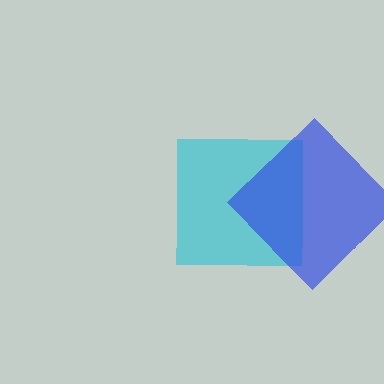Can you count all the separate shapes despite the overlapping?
Yes, there are 2 separate shapes.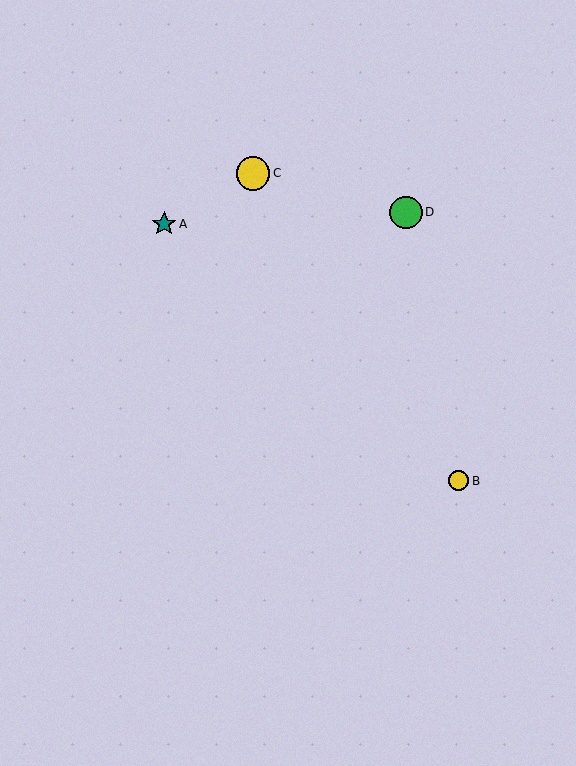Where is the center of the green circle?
The center of the green circle is at (406, 212).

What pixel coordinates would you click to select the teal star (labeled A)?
Click at (164, 224) to select the teal star A.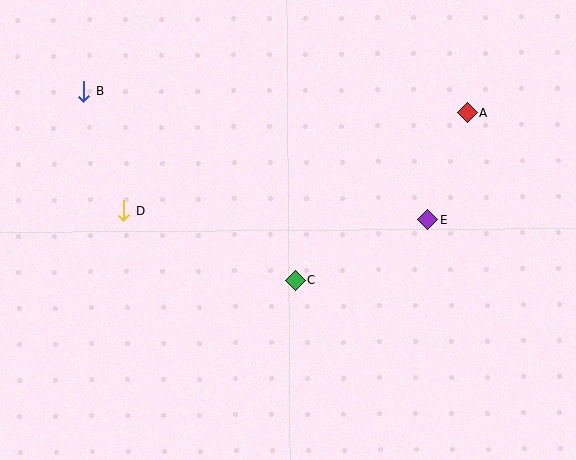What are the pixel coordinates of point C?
Point C is at (295, 280).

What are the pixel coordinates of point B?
Point B is at (84, 92).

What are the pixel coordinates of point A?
Point A is at (467, 113).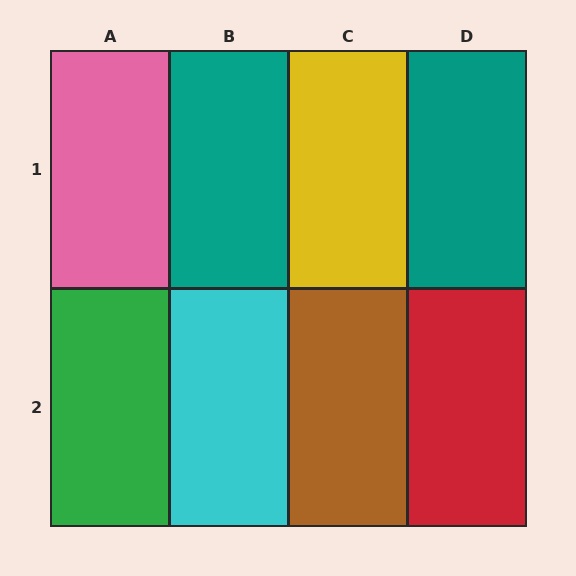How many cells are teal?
2 cells are teal.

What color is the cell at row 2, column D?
Red.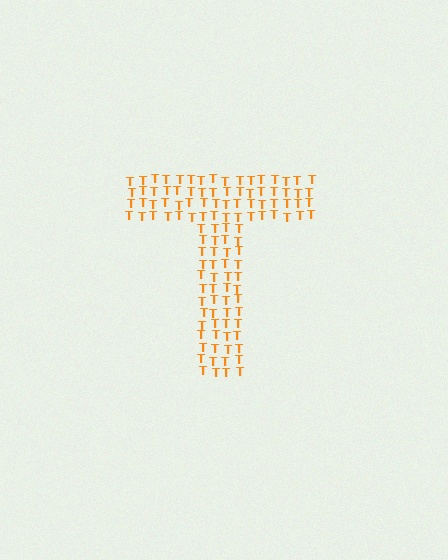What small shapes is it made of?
It is made of small letter T's.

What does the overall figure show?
The overall figure shows the letter T.